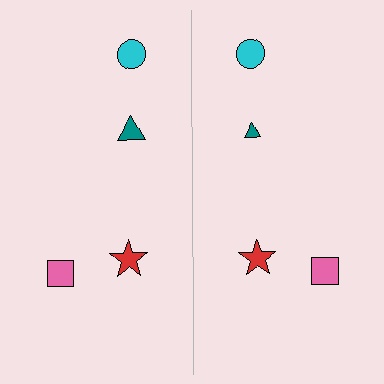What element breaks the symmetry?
The teal triangle on the right side has a different size than its mirror counterpart.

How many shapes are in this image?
There are 8 shapes in this image.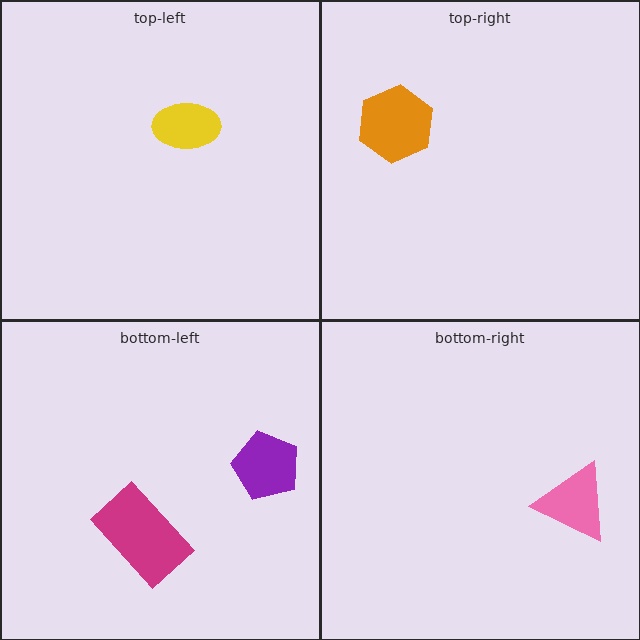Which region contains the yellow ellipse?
The top-left region.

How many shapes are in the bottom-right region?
1.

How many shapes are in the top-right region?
1.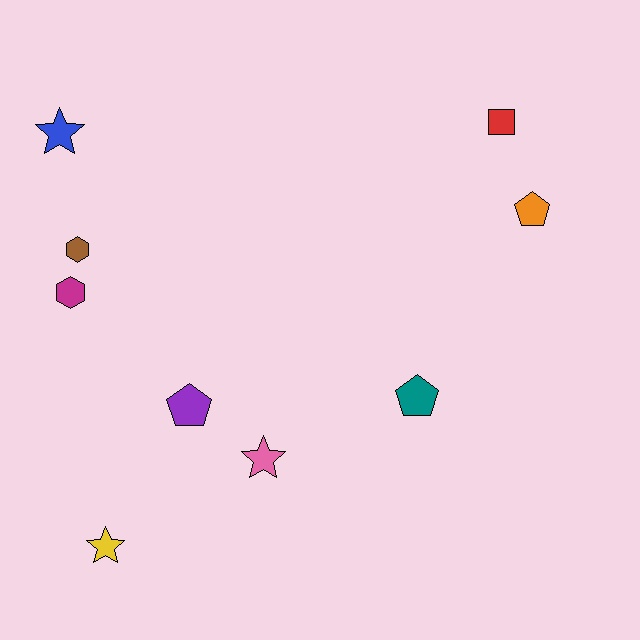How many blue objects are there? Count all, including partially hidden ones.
There is 1 blue object.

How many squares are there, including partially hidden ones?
There is 1 square.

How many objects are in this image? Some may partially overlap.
There are 9 objects.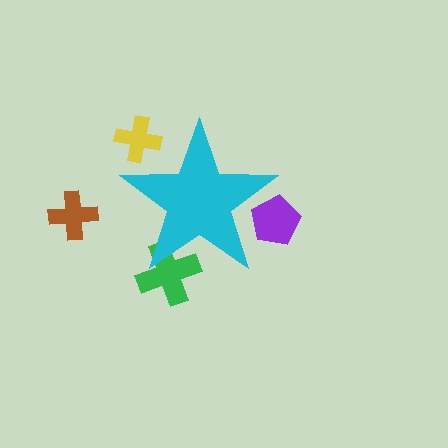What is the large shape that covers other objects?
A cyan star.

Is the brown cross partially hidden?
No, the brown cross is fully visible.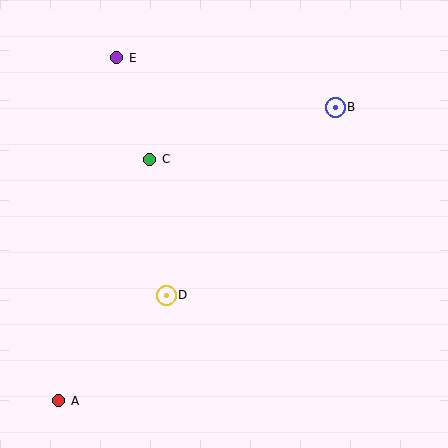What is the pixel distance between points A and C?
The distance between A and C is 258 pixels.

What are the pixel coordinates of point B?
Point B is at (335, 107).